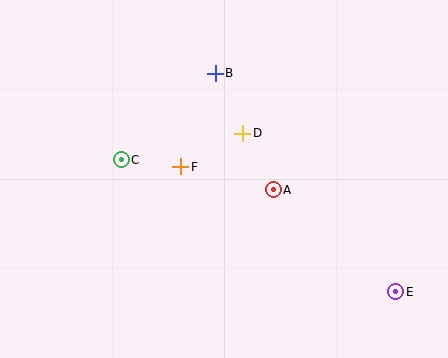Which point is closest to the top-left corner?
Point C is closest to the top-left corner.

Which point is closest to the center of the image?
Point F at (181, 167) is closest to the center.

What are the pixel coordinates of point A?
Point A is at (273, 190).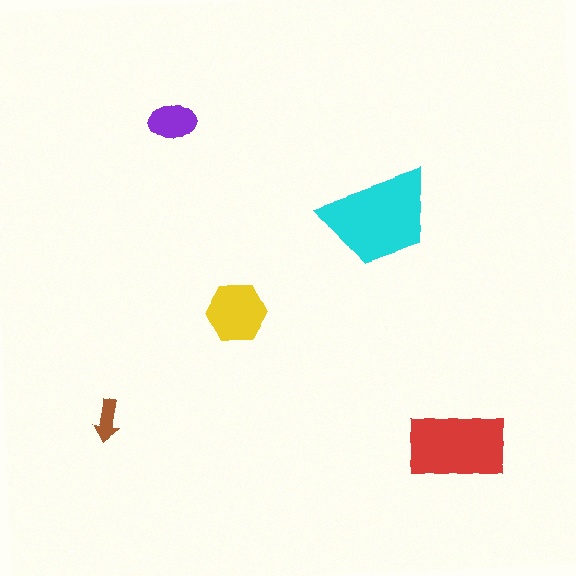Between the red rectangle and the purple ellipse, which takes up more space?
The red rectangle.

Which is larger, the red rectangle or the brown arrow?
The red rectangle.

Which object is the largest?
The cyan trapezoid.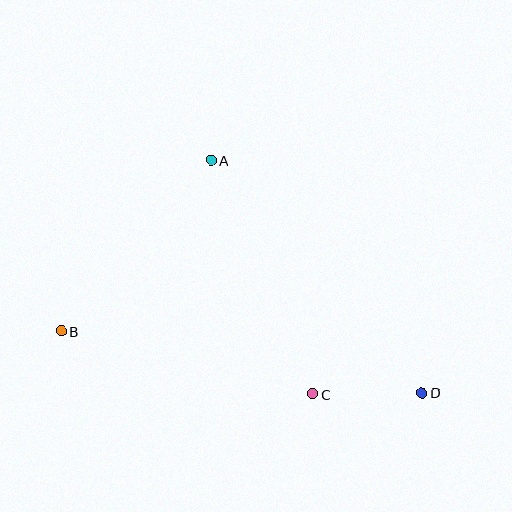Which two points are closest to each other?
Points C and D are closest to each other.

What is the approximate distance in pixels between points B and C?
The distance between B and C is approximately 259 pixels.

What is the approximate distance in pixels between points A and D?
The distance between A and D is approximately 314 pixels.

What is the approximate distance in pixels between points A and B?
The distance between A and B is approximately 227 pixels.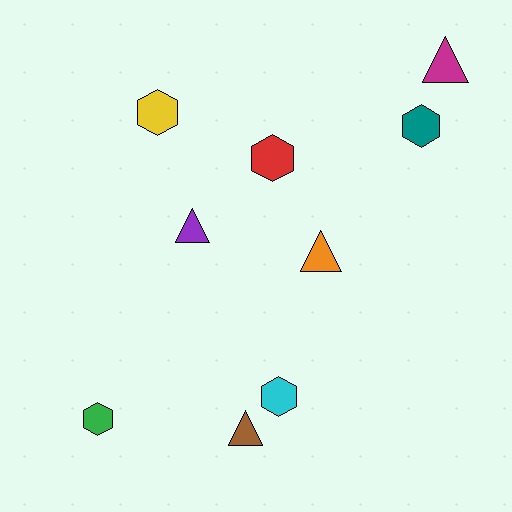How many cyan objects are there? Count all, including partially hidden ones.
There is 1 cyan object.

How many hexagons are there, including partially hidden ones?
There are 5 hexagons.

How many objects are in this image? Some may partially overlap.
There are 9 objects.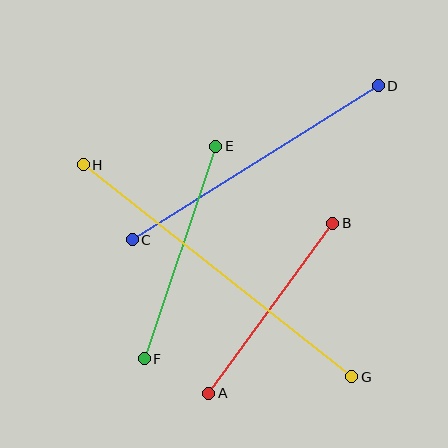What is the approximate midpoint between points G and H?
The midpoint is at approximately (218, 271) pixels.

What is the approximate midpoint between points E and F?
The midpoint is at approximately (180, 253) pixels.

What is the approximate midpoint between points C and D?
The midpoint is at approximately (255, 163) pixels.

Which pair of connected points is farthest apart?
Points G and H are farthest apart.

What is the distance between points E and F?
The distance is approximately 224 pixels.